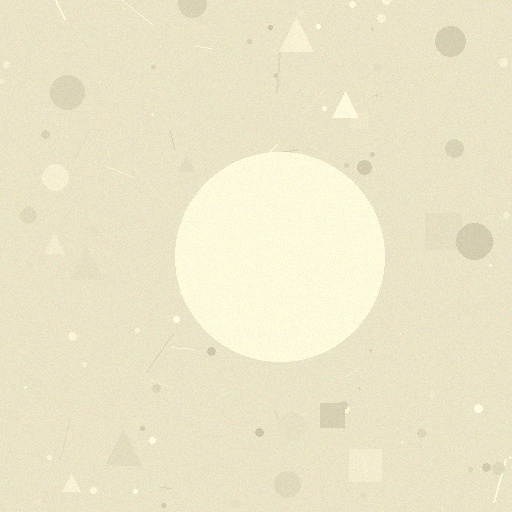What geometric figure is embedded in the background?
A circle is embedded in the background.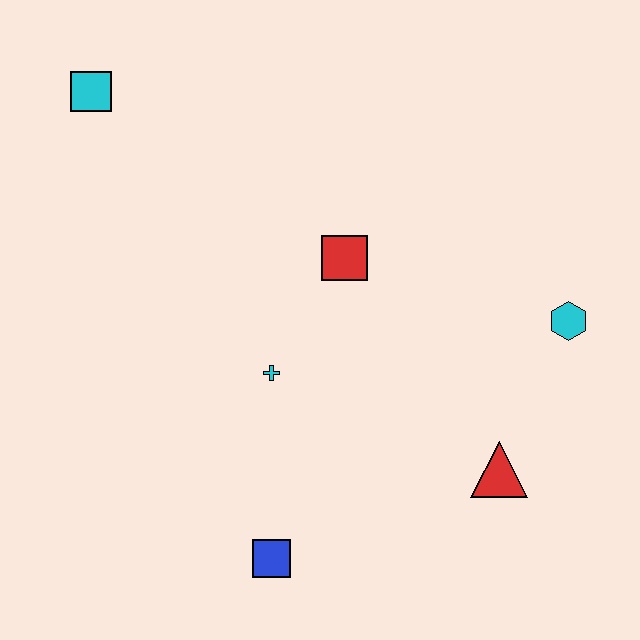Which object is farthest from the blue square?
The cyan square is farthest from the blue square.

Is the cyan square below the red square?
No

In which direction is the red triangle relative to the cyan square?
The red triangle is to the right of the cyan square.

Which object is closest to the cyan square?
The red square is closest to the cyan square.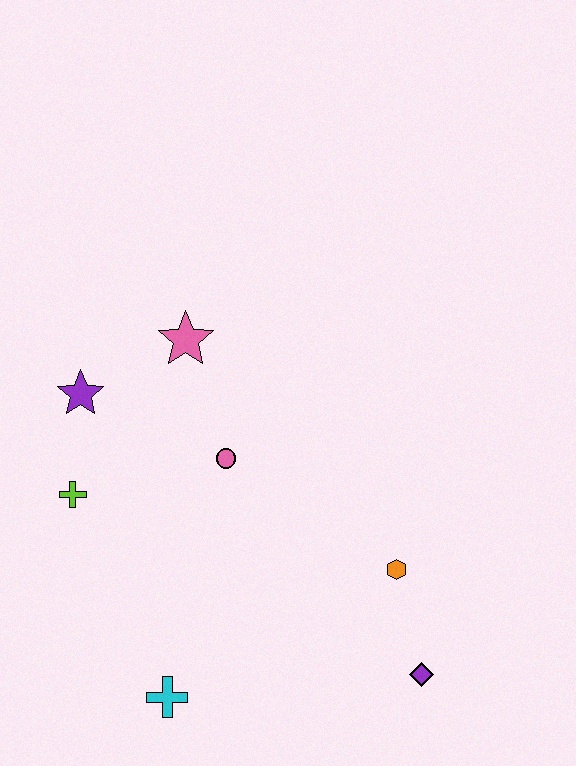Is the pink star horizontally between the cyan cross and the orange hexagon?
Yes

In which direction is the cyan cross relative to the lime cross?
The cyan cross is below the lime cross.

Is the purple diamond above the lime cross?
No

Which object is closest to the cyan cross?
The lime cross is closest to the cyan cross.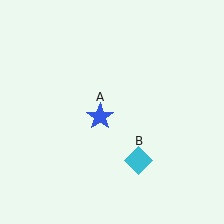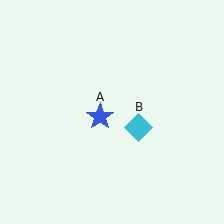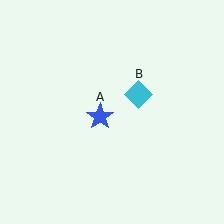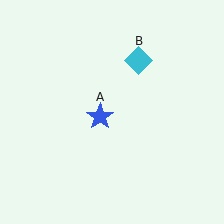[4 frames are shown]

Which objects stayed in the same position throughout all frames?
Blue star (object A) remained stationary.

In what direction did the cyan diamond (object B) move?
The cyan diamond (object B) moved up.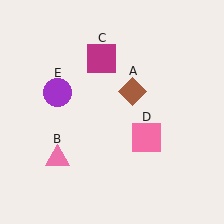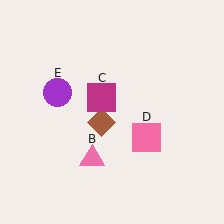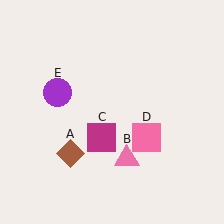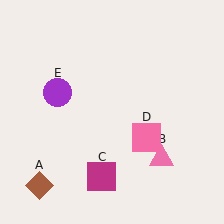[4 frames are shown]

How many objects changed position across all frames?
3 objects changed position: brown diamond (object A), pink triangle (object B), magenta square (object C).